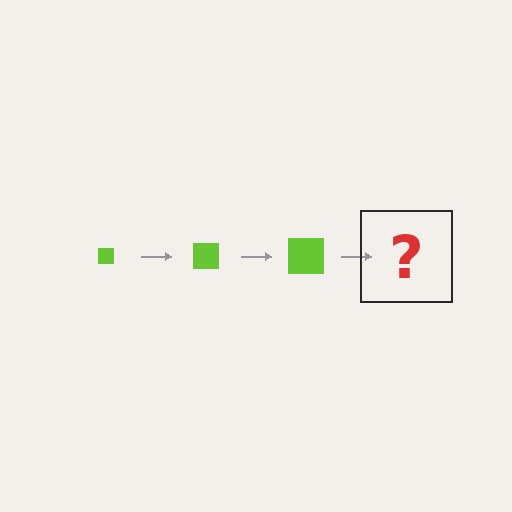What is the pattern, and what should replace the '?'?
The pattern is that the square gets progressively larger each step. The '?' should be a lime square, larger than the previous one.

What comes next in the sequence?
The next element should be a lime square, larger than the previous one.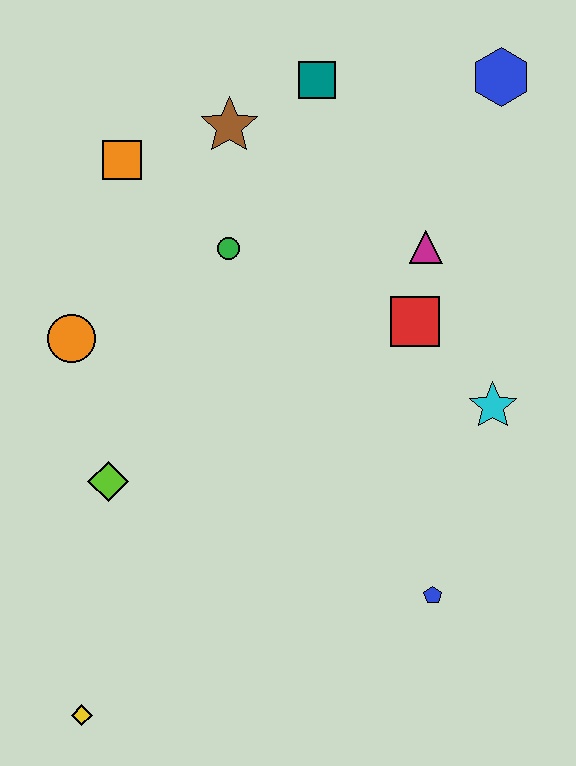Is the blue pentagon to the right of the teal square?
Yes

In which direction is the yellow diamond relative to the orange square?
The yellow diamond is below the orange square.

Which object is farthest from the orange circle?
The blue hexagon is farthest from the orange circle.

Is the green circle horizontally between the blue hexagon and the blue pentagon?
No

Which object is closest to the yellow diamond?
The lime diamond is closest to the yellow diamond.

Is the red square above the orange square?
No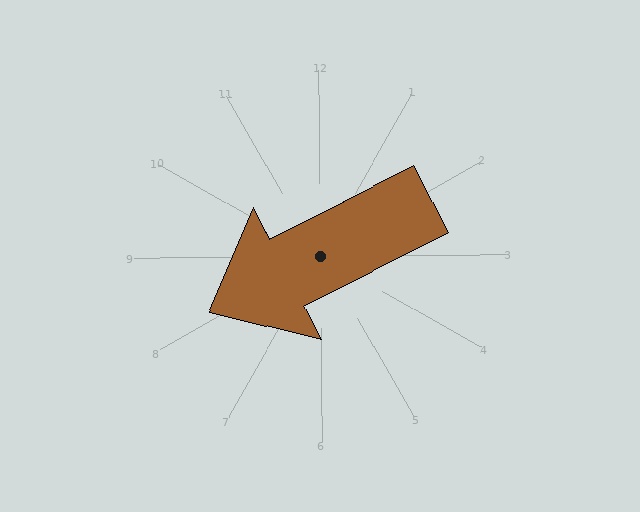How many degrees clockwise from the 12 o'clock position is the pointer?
Approximately 243 degrees.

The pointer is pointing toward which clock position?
Roughly 8 o'clock.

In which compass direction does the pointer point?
Southwest.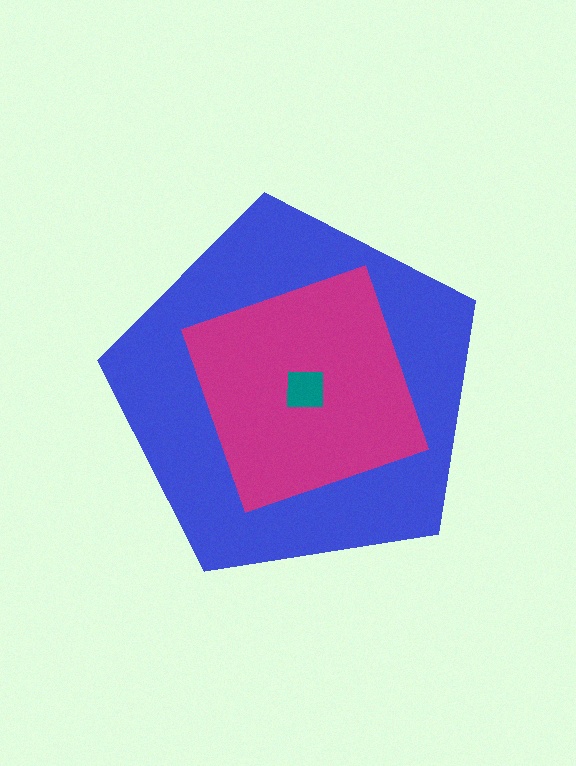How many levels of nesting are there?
3.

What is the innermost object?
The teal square.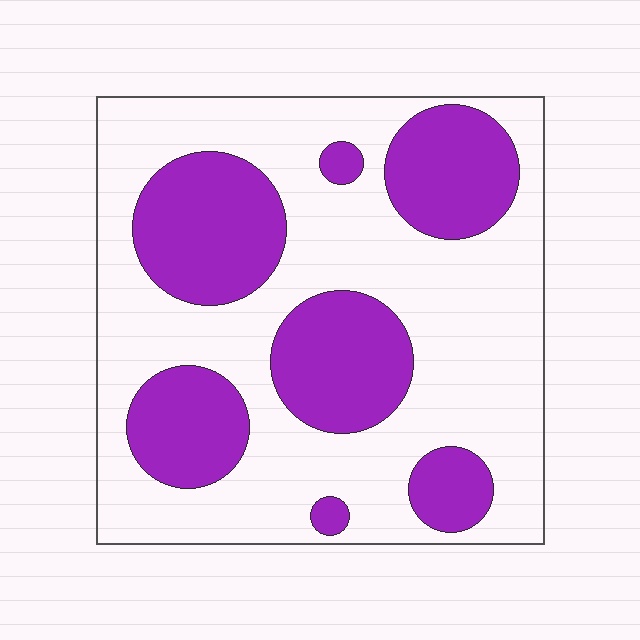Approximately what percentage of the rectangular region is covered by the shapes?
Approximately 35%.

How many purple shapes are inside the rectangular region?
7.